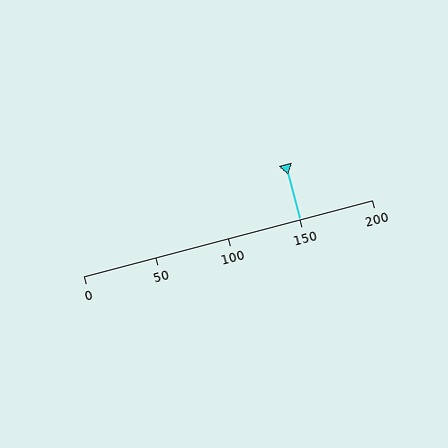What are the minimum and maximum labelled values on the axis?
The axis runs from 0 to 200.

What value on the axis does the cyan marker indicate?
The marker indicates approximately 150.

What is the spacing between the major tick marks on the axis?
The major ticks are spaced 50 apart.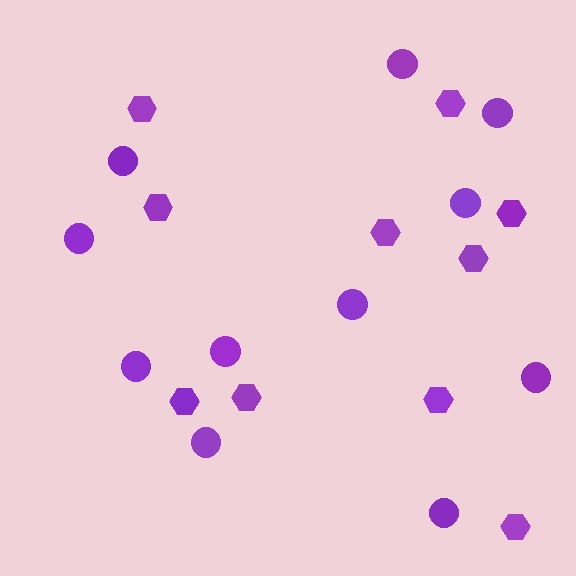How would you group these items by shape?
There are 2 groups: one group of hexagons (10) and one group of circles (11).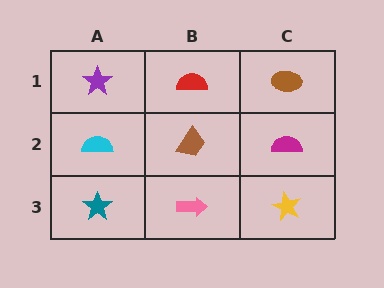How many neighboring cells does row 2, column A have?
3.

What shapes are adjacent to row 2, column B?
A red semicircle (row 1, column B), a pink arrow (row 3, column B), a cyan semicircle (row 2, column A), a magenta semicircle (row 2, column C).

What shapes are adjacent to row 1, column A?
A cyan semicircle (row 2, column A), a red semicircle (row 1, column B).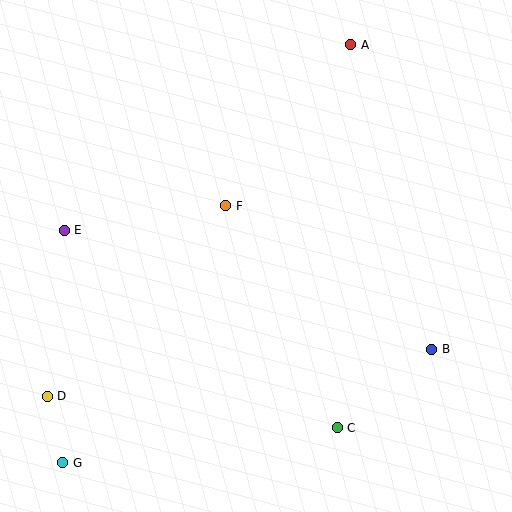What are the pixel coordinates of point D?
Point D is at (47, 396).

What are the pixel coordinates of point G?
Point G is at (63, 463).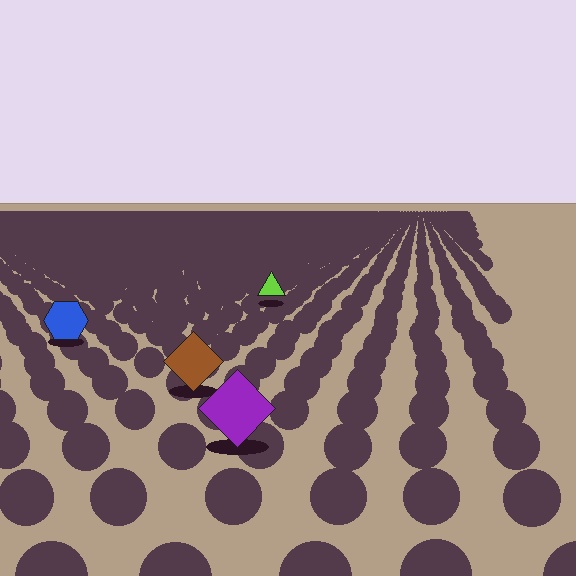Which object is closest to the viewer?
The purple diamond is closest. The texture marks near it are larger and more spread out.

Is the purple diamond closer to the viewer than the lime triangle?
Yes. The purple diamond is closer — you can tell from the texture gradient: the ground texture is coarser near it.